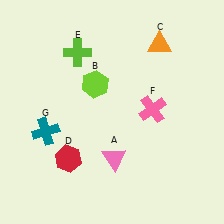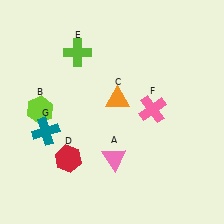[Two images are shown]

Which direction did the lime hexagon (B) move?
The lime hexagon (B) moved left.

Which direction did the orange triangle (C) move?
The orange triangle (C) moved down.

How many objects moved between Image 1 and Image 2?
2 objects moved between the two images.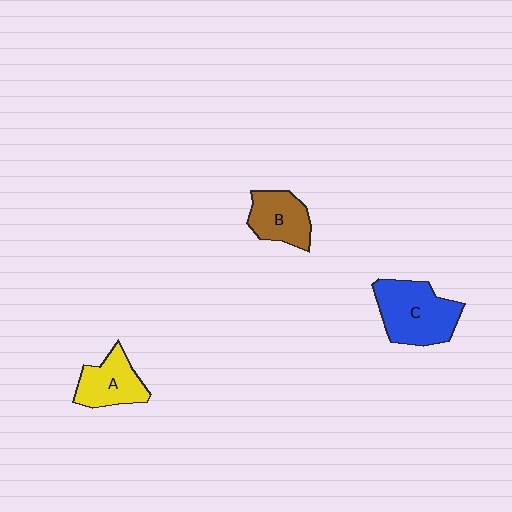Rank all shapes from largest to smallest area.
From largest to smallest: C (blue), A (yellow), B (brown).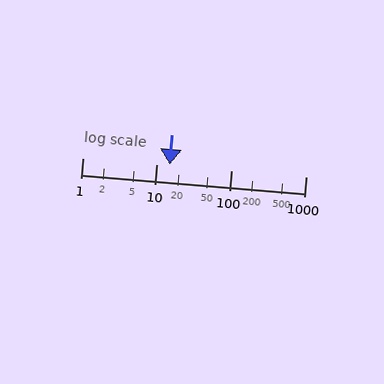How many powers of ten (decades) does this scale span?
The scale spans 3 decades, from 1 to 1000.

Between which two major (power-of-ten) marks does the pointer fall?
The pointer is between 10 and 100.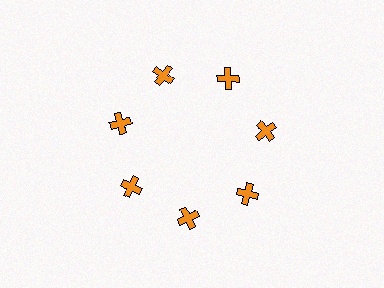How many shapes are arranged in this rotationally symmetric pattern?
There are 7 shapes, arranged in 7 groups of 1.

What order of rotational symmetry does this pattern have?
This pattern has 7-fold rotational symmetry.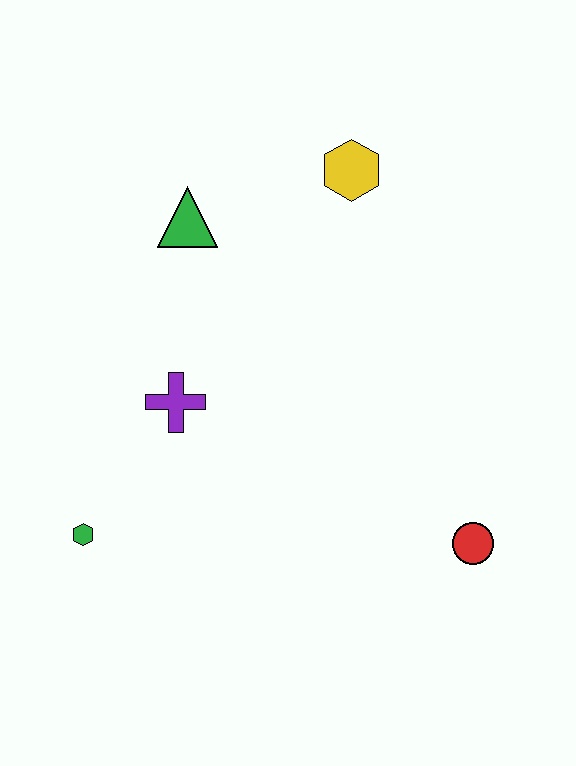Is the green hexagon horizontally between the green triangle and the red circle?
No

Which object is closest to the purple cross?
The green hexagon is closest to the purple cross.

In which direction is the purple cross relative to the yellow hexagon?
The purple cross is below the yellow hexagon.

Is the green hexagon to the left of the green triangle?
Yes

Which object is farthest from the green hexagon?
The yellow hexagon is farthest from the green hexagon.